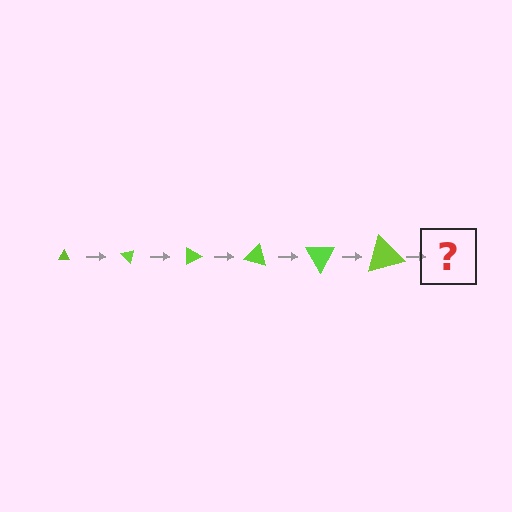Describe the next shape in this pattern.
It should be a triangle, larger than the previous one and rotated 270 degrees from the start.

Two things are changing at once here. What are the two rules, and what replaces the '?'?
The two rules are that the triangle grows larger each step and it rotates 45 degrees each step. The '?' should be a triangle, larger than the previous one and rotated 270 degrees from the start.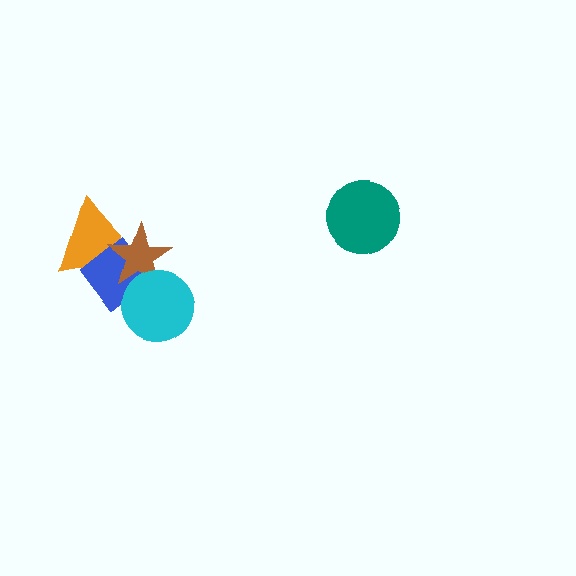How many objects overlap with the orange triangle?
2 objects overlap with the orange triangle.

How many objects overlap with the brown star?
3 objects overlap with the brown star.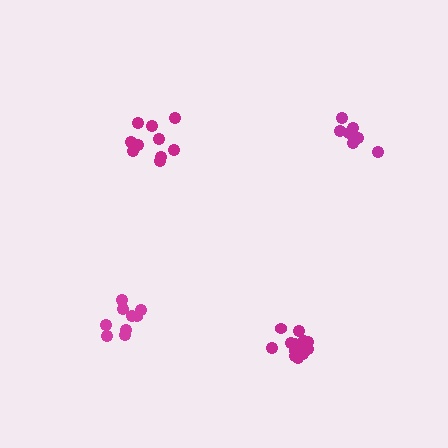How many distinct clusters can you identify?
There are 4 distinct clusters.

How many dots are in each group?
Group 1: 10 dots, Group 2: 9 dots, Group 3: 7 dots, Group 4: 13 dots (39 total).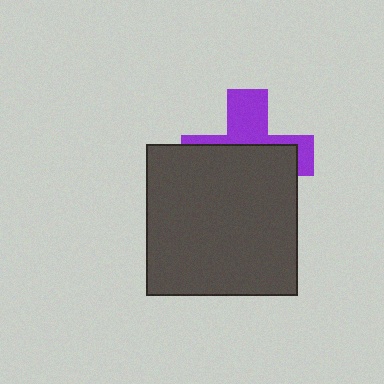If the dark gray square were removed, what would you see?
You would see the complete purple cross.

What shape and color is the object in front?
The object in front is a dark gray square.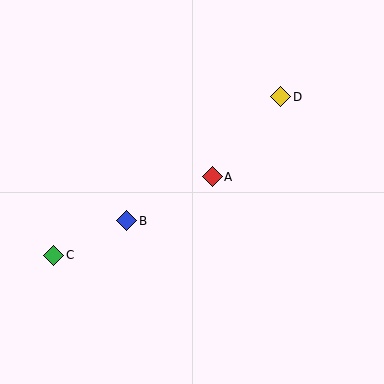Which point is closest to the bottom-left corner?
Point C is closest to the bottom-left corner.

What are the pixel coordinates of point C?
Point C is at (54, 255).